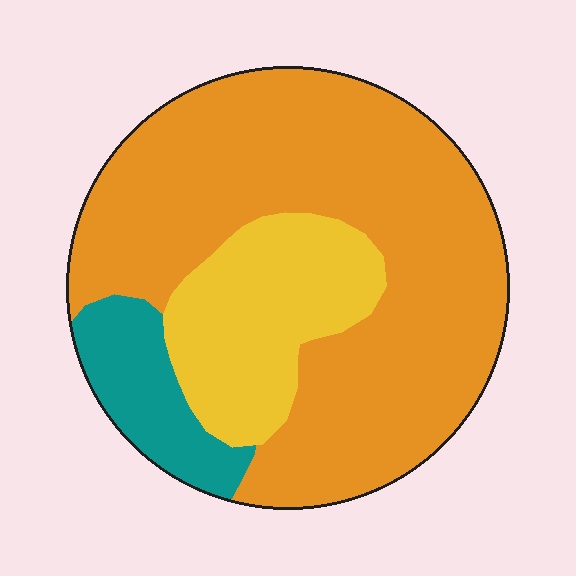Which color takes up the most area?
Orange, at roughly 70%.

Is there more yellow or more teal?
Yellow.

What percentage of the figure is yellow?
Yellow takes up less than a quarter of the figure.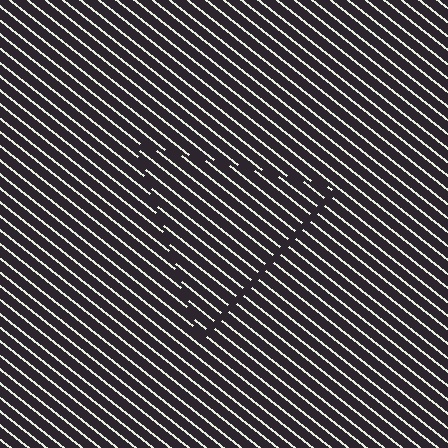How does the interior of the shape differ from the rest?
The interior of the shape contains the same grating, shifted by half a period — the contour is defined by the phase discontinuity where line-ends from the inner and outer gratings abut.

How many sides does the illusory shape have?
3 sides — the line-ends trace a triangle.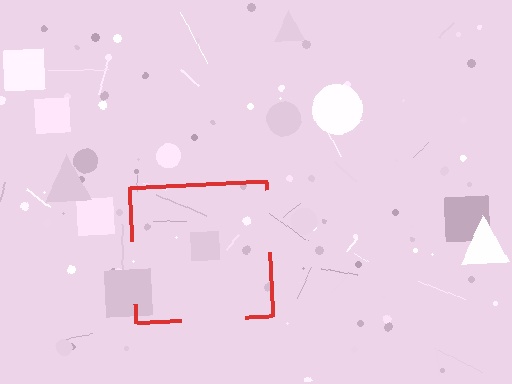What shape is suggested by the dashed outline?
The dashed outline suggests a square.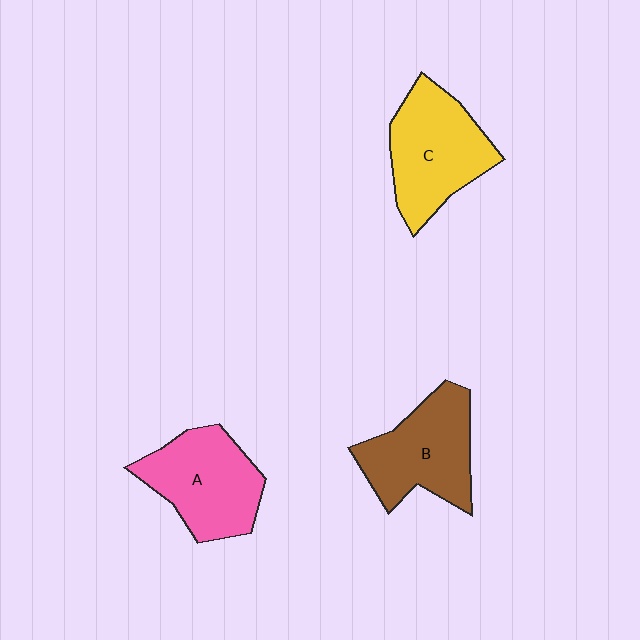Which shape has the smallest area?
Shape A (pink).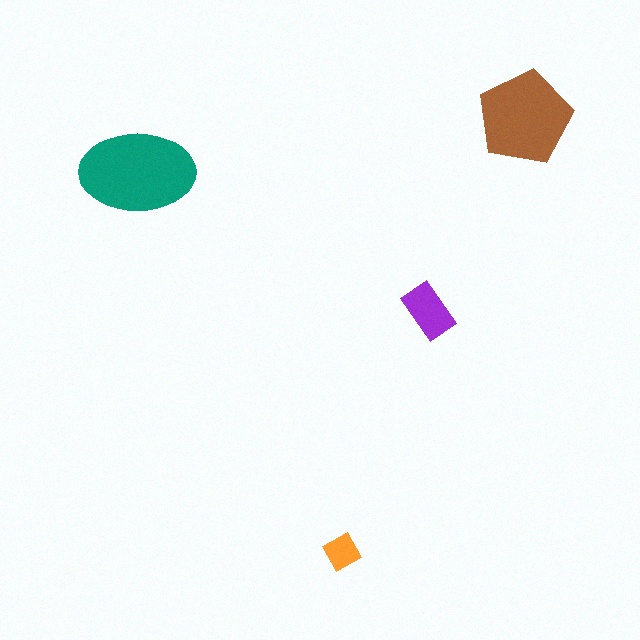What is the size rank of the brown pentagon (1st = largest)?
2nd.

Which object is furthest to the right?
The brown pentagon is rightmost.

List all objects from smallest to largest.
The orange square, the purple rectangle, the brown pentagon, the teal ellipse.